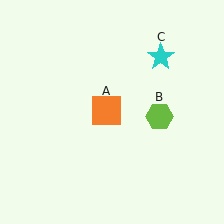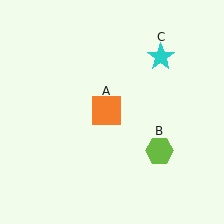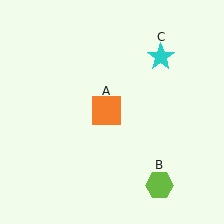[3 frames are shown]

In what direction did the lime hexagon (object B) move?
The lime hexagon (object B) moved down.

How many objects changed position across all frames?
1 object changed position: lime hexagon (object B).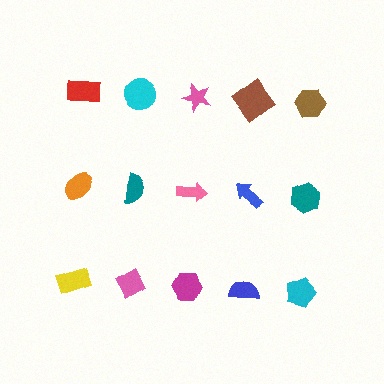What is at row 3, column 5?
A cyan pentagon.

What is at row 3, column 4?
A blue semicircle.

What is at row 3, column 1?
A yellow rectangle.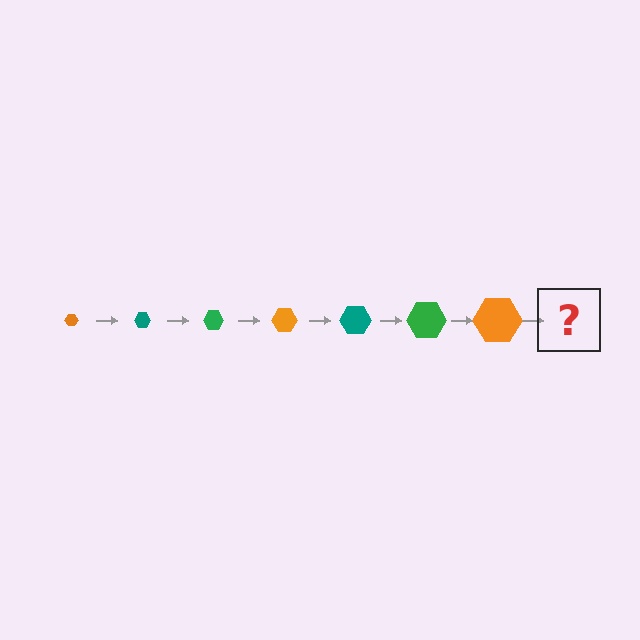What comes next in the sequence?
The next element should be a teal hexagon, larger than the previous one.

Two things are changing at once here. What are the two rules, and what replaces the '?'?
The two rules are that the hexagon grows larger each step and the color cycles through orange, teal, and green. The '?' should be a teal hexagon, larger than the previous one.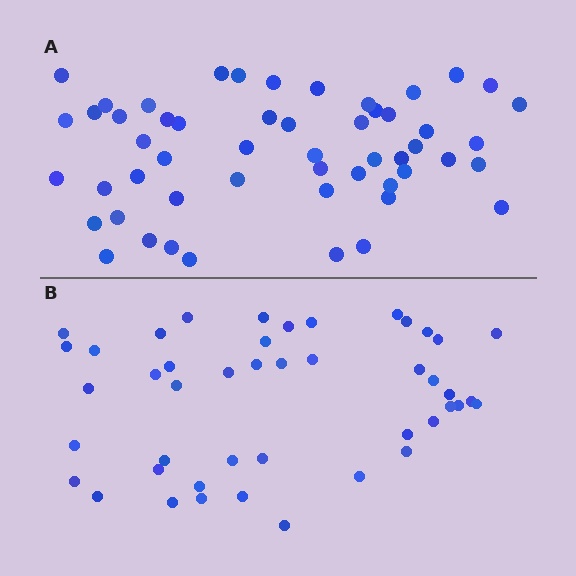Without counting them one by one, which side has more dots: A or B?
Region A (the top region) has more dots.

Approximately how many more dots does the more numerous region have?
Region A has roughly 8 or so more dots than region B.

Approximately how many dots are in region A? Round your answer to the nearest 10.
About 50 dots. (The exact count is 53, which rounds to 50.)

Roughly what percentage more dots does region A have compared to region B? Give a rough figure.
About 20% more.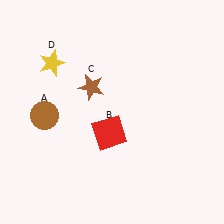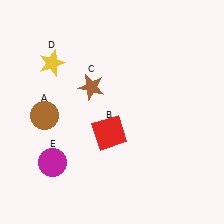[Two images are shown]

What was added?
A magenta circle (E) was added in Image 2.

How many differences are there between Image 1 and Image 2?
There is 1 difference between the two images.